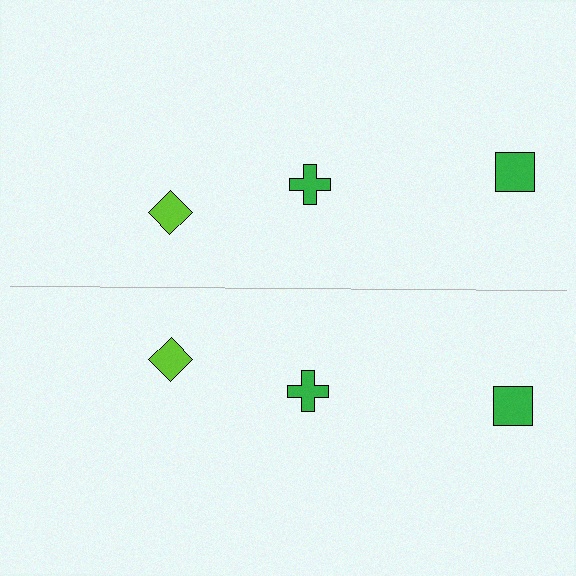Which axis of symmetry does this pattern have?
The pattern has a horizontal axis of symmetry running through the center of the image.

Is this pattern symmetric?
Yes, this pattern has bilateral (reflection) symmetry.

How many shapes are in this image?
There are 6 shapes in this image.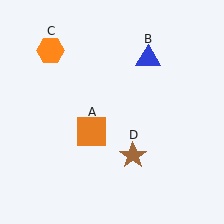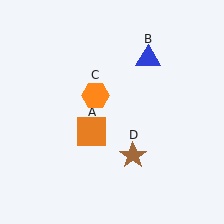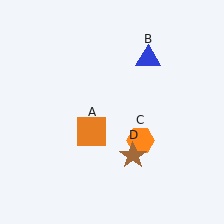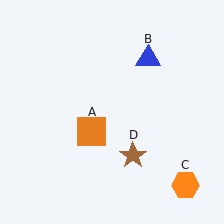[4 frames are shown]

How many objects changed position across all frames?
1 object changed position: orange hexagon (object C).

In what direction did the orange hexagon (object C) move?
The orange hexagon (object C) moved down and to the right.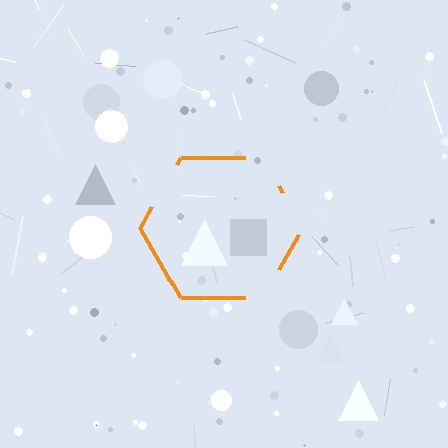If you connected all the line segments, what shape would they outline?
They would outline a hexagon.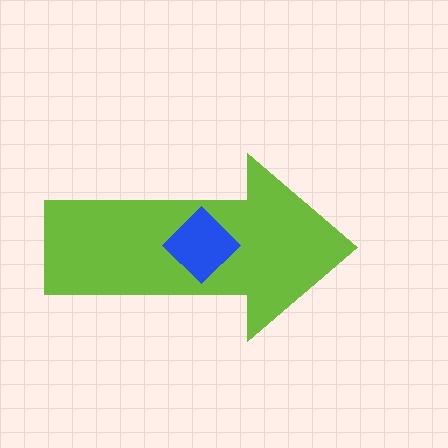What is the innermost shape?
The blue diamond.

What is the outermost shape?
The lime arrow.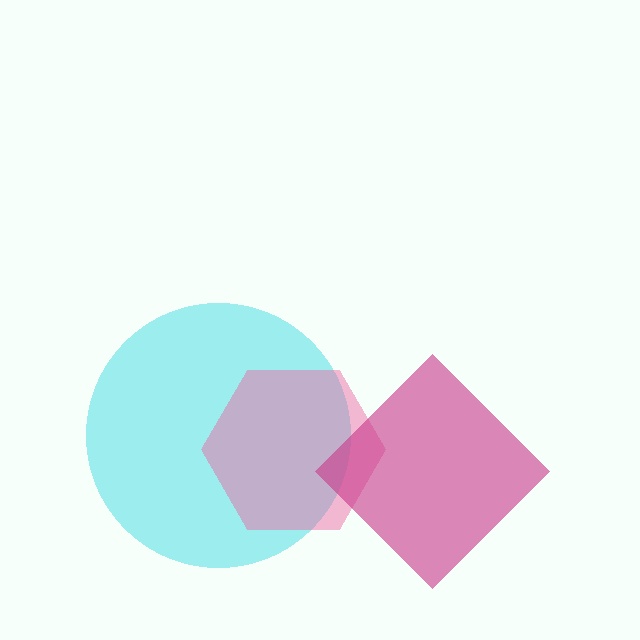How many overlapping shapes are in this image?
There are 3 overlapping shapes in the image.